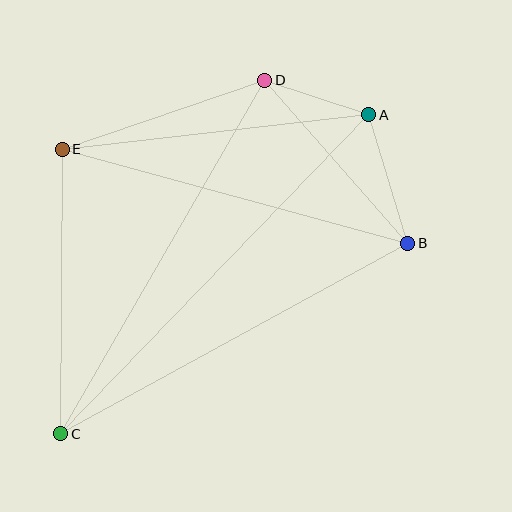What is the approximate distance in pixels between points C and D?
The distance between C and D is approximately 408 pixels.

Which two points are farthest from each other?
Points A and C are farthest from each other.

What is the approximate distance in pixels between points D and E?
The distance between D and E is approximately 214 pixels.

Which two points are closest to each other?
Points A and D are closest to each other.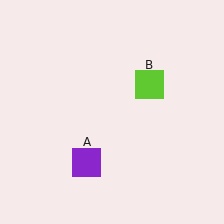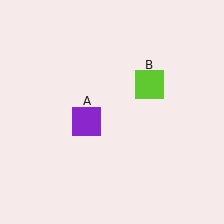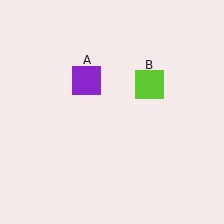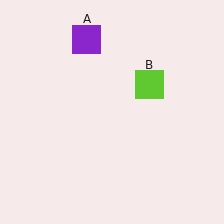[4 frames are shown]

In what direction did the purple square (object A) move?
The purple square (object A) moved up.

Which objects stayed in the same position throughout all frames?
Lime square (object B) remained stationary.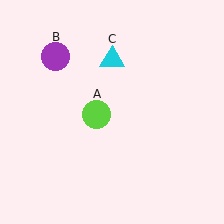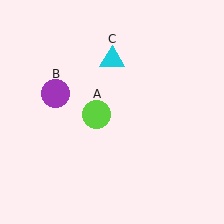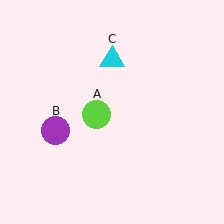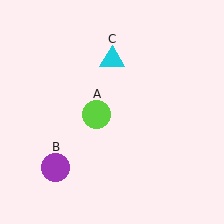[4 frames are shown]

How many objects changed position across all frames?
1 object changed position: purple circle (object B).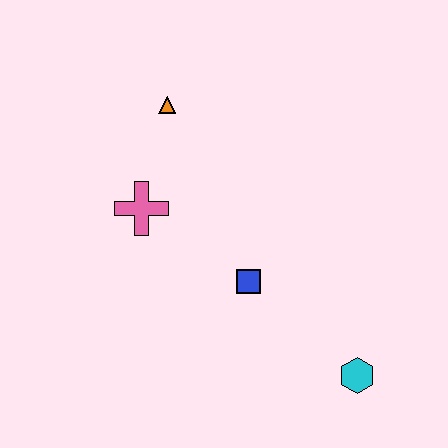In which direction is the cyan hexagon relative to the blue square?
The cyan hexagon is to the right of the blue square.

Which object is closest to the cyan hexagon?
The blue square is closest to the cyan hexagon.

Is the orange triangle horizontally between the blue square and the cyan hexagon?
No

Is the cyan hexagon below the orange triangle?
Yes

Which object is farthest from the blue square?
The orange triangle is farthest from the blue square.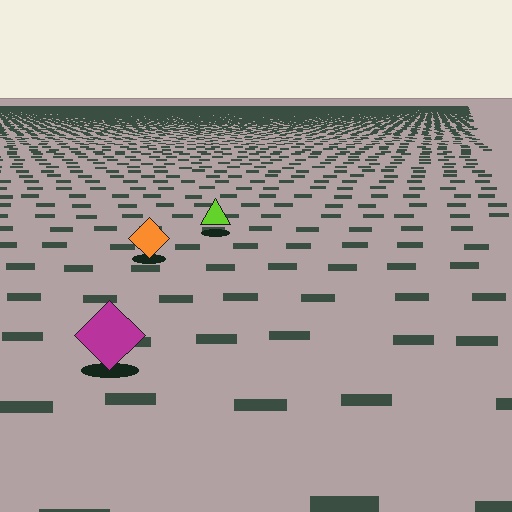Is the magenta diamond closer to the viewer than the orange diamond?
Yes. The magenta diamond is closer — you can tell from the texture gradient: the ground texture is coarser near it.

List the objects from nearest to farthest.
From nearest to farthest: the magenta diamond, the orange diamond, the lime triangle.